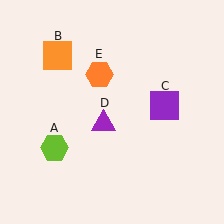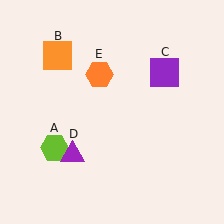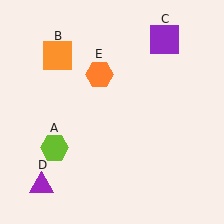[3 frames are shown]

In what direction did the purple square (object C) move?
The purple square (object C) moved up.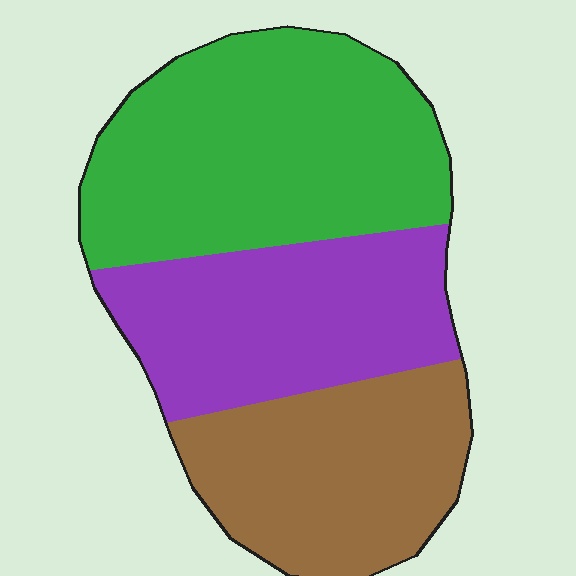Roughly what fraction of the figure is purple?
Purple covers around 30% of the figure.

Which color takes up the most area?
Green, at roughly 40%.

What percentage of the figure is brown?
Brown covers about 30% of the figure.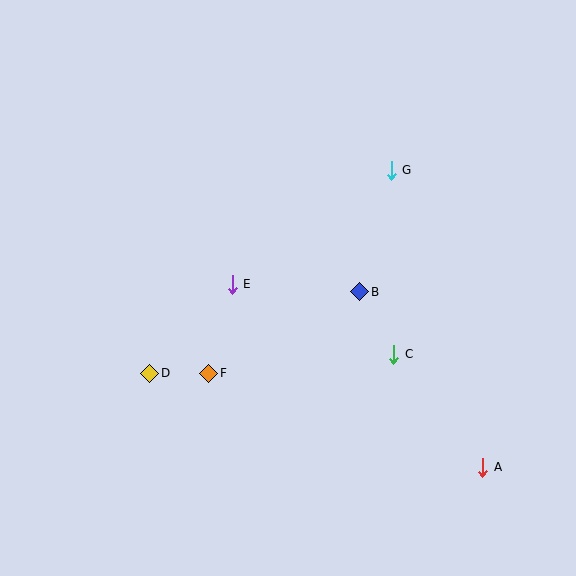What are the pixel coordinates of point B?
Point B is at (360, 292).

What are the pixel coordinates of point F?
Point F is at (209, 373).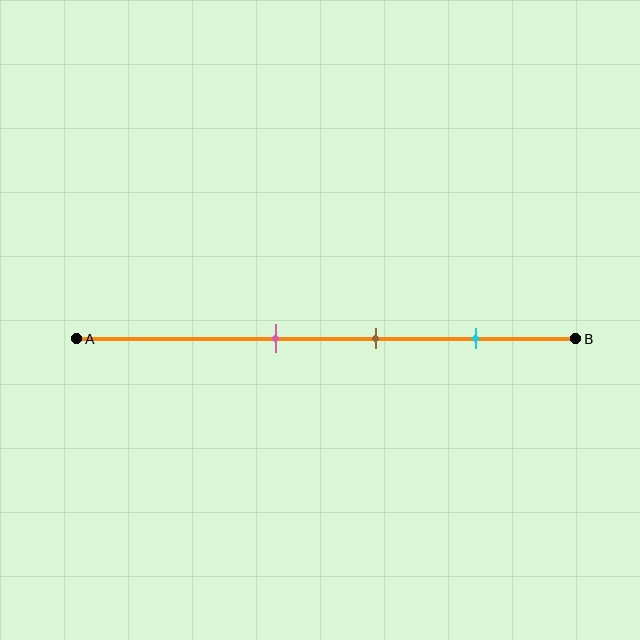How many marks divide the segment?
There are 3 marks dividing the segment.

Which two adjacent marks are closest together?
The pink and brown marks are the closest adjacent pair.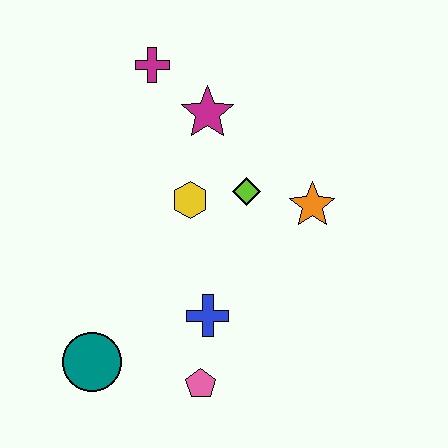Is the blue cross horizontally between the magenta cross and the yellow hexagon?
No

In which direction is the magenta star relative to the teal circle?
The magenta star is above the teal circle.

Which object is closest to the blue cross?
The pink pentagon is closest to the blue cross.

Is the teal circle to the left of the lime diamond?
Yes